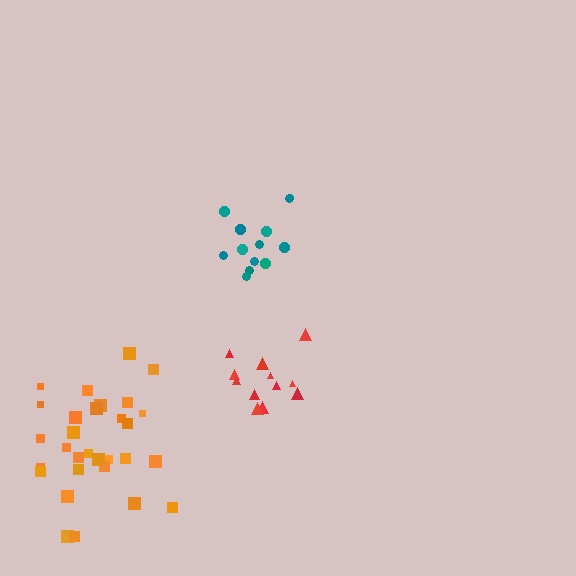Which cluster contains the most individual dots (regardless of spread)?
Orange (30).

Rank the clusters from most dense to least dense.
red, teal, orange.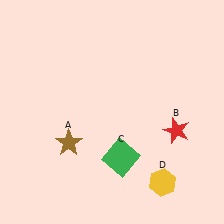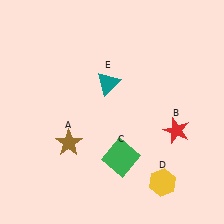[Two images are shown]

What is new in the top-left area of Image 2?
A teal triangle (E) was added in the top-left area of Image 2.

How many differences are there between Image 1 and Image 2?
There is 1 difference between the two images.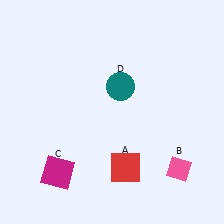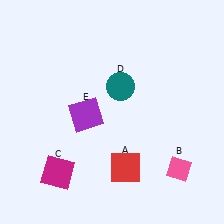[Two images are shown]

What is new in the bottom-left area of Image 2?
A purple square (E) was added in the bottom-left area of Image 2.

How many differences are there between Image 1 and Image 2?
There is 1 difference between the two images.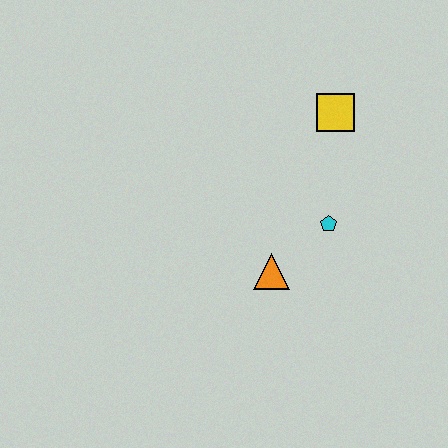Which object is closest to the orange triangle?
The cyan pentagon is closest to the orange triangle.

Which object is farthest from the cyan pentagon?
The yellow square is farthest from the cyan pentagon.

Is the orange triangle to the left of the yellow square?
Yes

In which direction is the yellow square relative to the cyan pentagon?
The yellow square is above the cyan pentagon.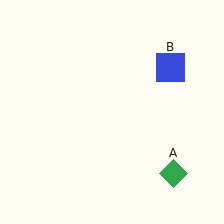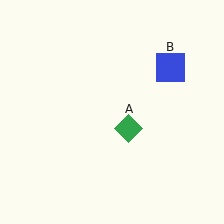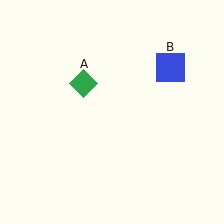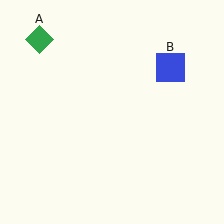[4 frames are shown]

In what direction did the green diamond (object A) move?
The green diamond (object A) moved up and to the left.